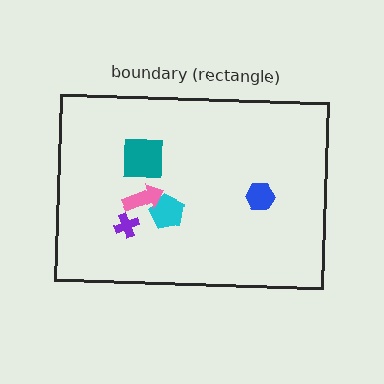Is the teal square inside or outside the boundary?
Inside.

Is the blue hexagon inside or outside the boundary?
Inside.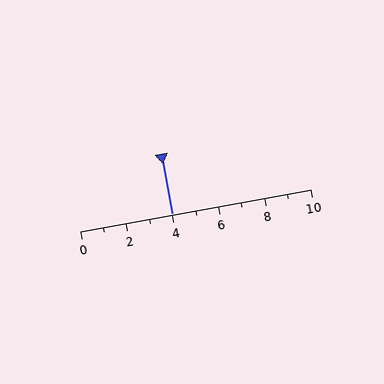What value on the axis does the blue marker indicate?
The marker indicates approximately 4.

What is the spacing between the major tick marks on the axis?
The major ticks are spaced 2 apart.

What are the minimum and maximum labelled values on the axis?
The axis runs from 0 to 10.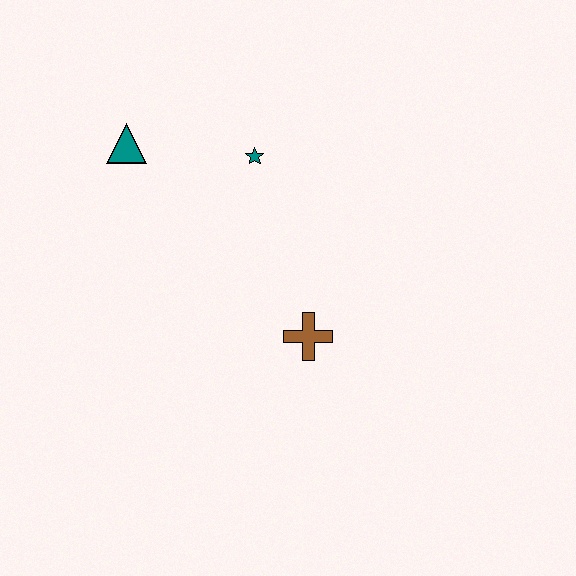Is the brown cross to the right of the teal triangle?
Yes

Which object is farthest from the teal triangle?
The brown cross is farthest from the teal triangle.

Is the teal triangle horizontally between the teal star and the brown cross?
No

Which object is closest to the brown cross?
The teal star is closest to the brown cross.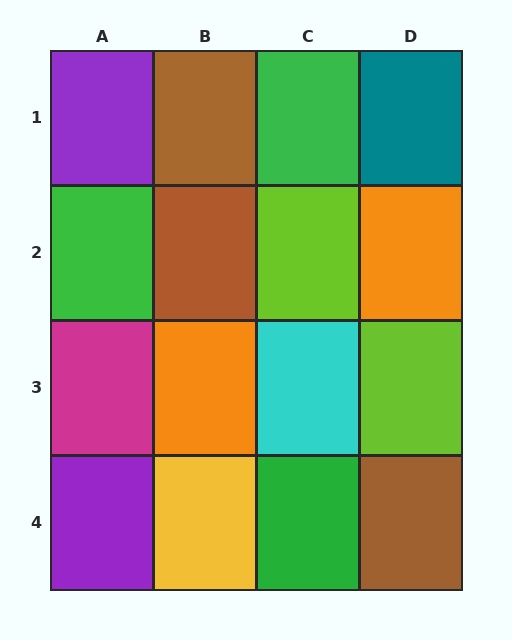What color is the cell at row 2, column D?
Orange.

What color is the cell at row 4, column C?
Green.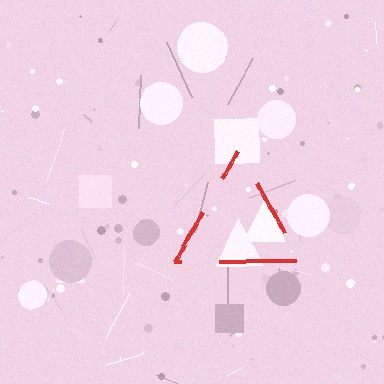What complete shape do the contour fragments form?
The contour fragments form a triangle.